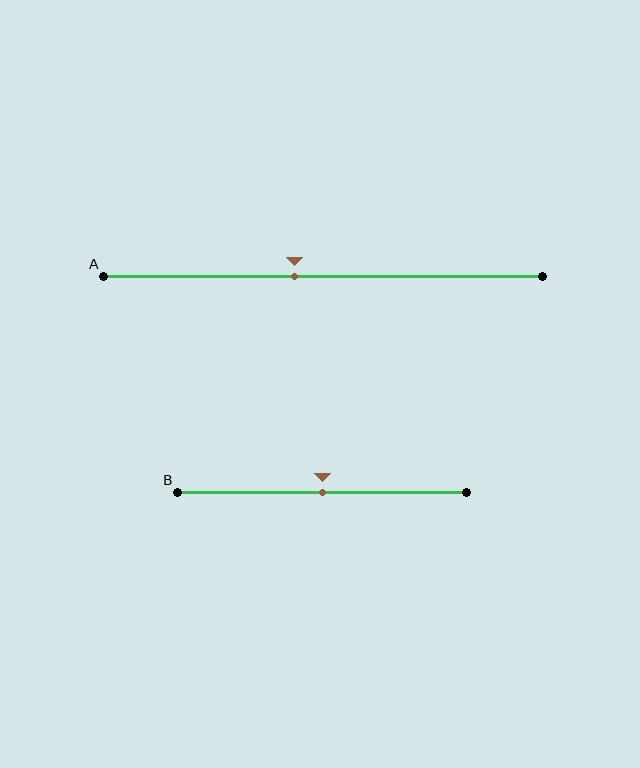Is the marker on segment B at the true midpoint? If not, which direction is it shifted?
Yes, the marker on segment B is at the true midpoint.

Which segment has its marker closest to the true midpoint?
Segment B has its marker closest to the true midpoint.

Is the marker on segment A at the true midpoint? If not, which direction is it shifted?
No, the marker on segment A is shifted to the left by about 7% of the segment length.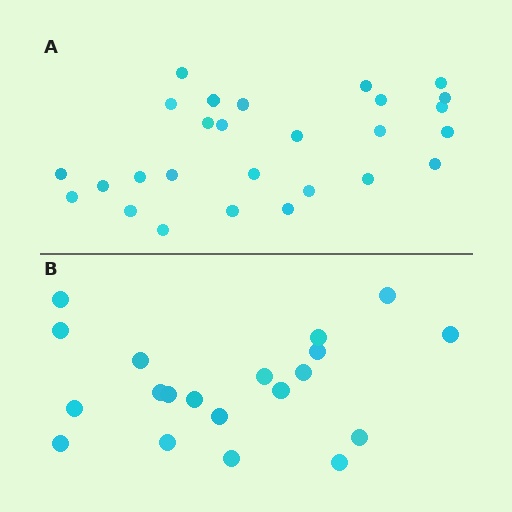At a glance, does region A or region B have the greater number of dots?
Region A (the top region) has more dots.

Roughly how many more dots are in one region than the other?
Region A has roughly 8 or so more dots than region B.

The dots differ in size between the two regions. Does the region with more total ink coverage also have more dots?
No. Region B has more total ink coverage because its dots are larger, but region A actually contains more individual dots. Total area can be misleading — the number of items is what matters here.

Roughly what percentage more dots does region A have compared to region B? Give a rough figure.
About 35% more.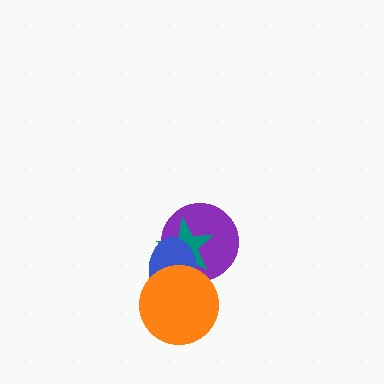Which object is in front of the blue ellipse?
The orange circle is in front of the blue ellipse.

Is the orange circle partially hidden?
No, no other shape covers it.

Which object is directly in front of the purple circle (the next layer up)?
The teal star is directly in front of the purple circle.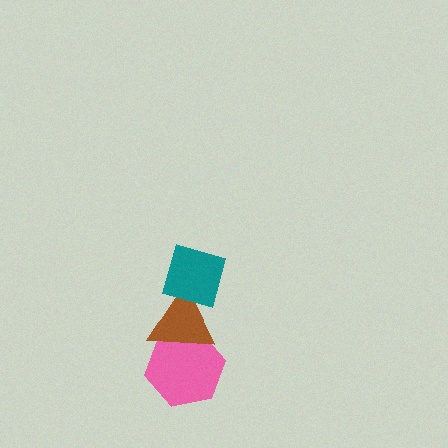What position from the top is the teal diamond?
The teal diamond is 1st from the top.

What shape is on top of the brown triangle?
The teal diamond is on top of the brown triangle.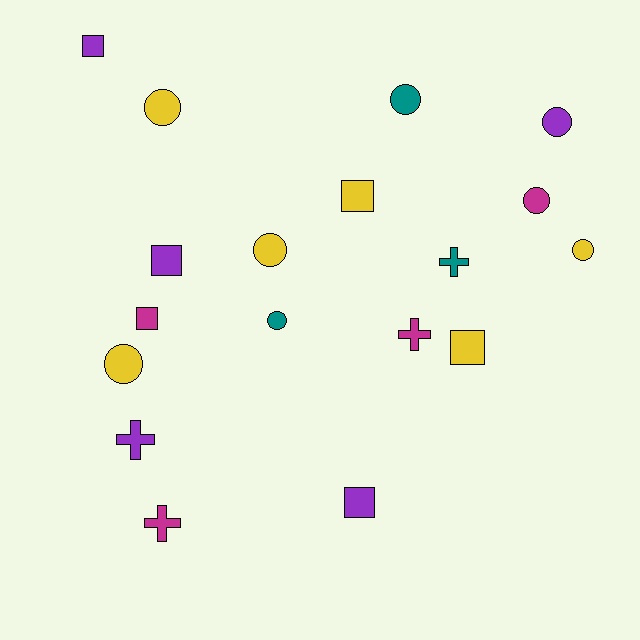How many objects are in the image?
There are 18 objects.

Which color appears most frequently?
Yellow, with 6 objects.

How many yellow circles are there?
There are 4 yellow circles.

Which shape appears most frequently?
Circle, with 8 objects.